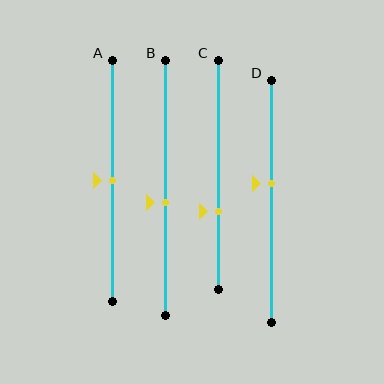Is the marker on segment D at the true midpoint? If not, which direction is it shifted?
No, the marker on segment D is shifted upward by about 8% of the segment length.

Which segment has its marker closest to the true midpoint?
Segment A has its marker closest to the true midpoint.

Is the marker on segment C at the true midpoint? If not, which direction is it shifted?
No, the marker on segment C is shifted downward by about 16% of the segment length.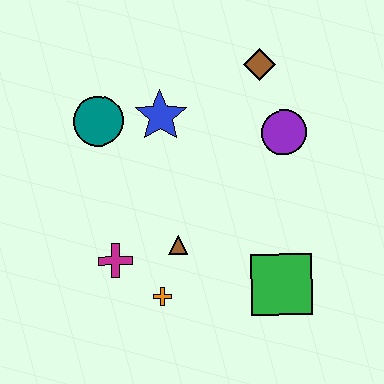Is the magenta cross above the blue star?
No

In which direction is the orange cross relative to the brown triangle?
The orange cross is below the brown triangle.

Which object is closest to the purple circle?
The brown diamond is closest to the purple circle.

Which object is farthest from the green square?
The teal circle is farthest from the green square.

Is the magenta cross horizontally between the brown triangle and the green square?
No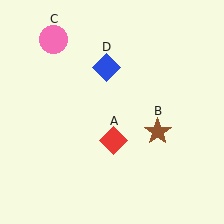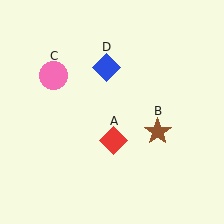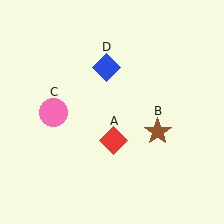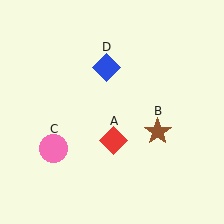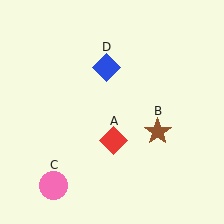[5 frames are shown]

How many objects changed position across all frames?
1 object changed position: pink circle (object C).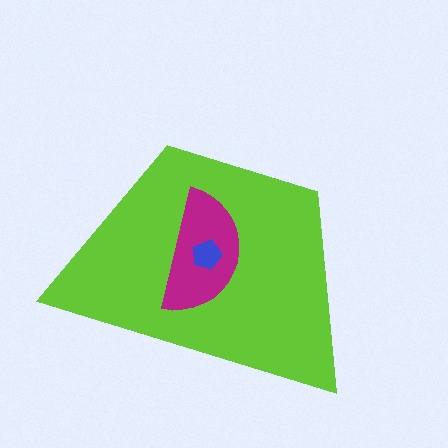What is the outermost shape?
The lime trapezoid.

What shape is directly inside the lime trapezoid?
The magenta semicircle.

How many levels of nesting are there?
3.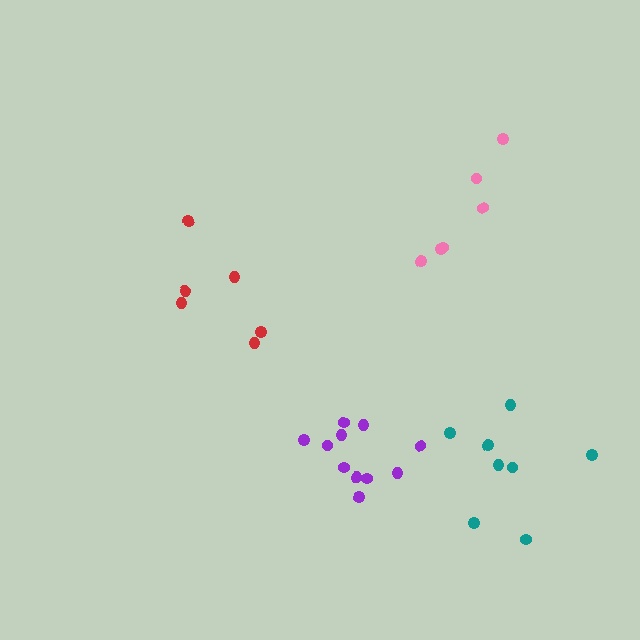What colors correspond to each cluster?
The clusters are colored: pink, purple, red, teal.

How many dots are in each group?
Group 1: 6 dots, Group 2: 11 dots, Group 3: 6 dots, Group 4: 8 dots (31 total).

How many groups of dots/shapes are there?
There are 4 groups.